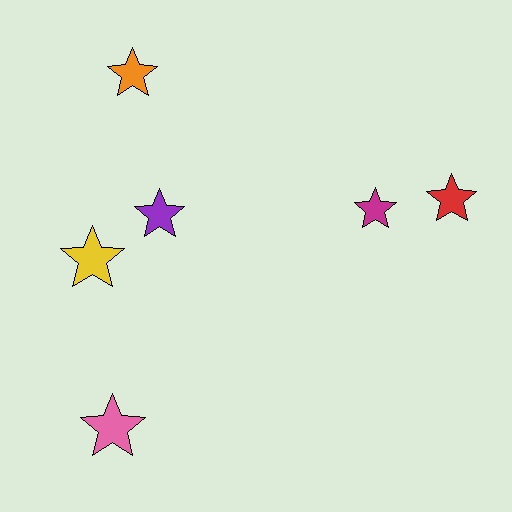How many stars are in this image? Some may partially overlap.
There are 6 stars.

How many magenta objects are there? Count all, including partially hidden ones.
There is 1 magenta object.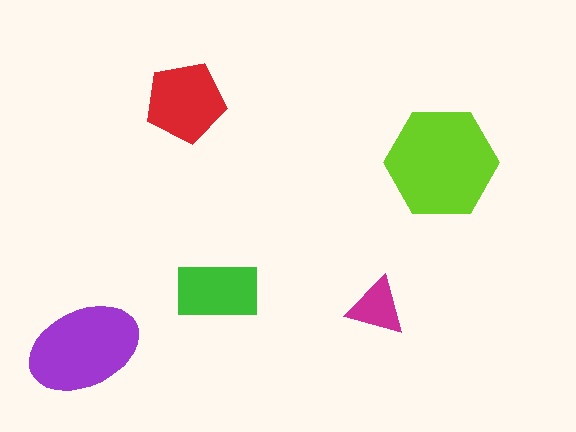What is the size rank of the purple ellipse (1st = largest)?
2nd.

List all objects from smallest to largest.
The magenta triangle, the green rectangle, the red pentagon, the purple ellipse, the lime hexagon.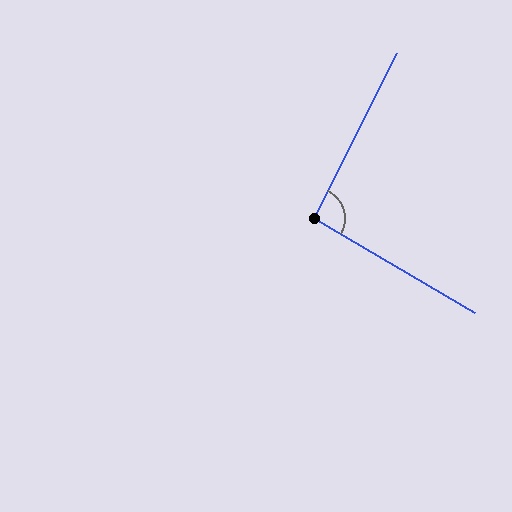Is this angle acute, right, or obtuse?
It is approximately a right angle.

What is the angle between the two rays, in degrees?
Approximately 94 degrees.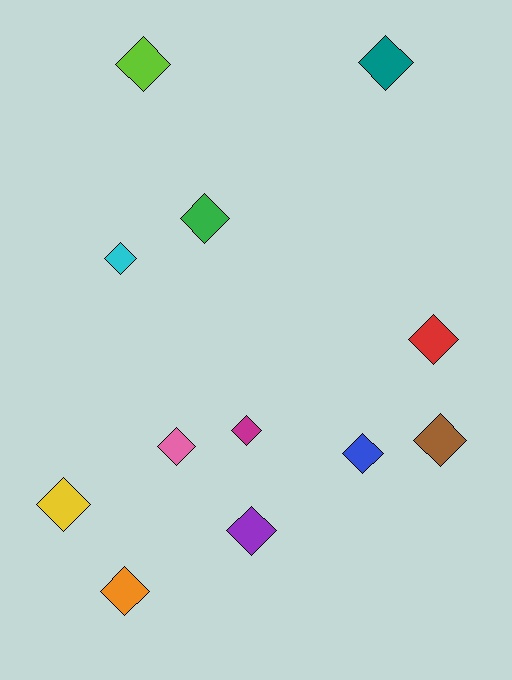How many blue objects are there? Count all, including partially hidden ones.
There is 1 blue object.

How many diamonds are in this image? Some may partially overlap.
There are 12 diamonds.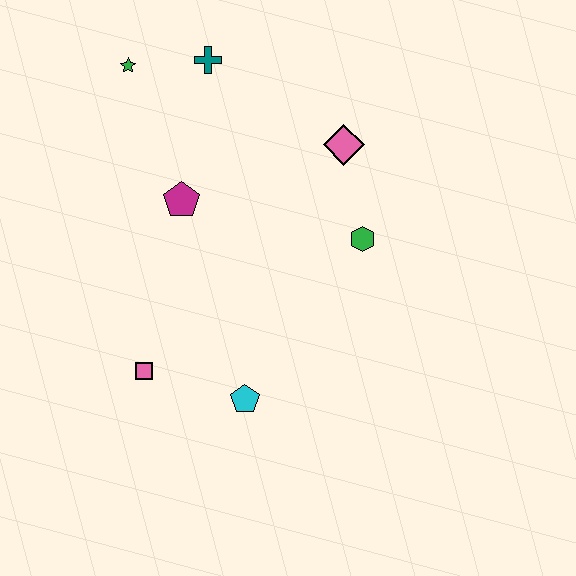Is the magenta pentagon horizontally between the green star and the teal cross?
Yes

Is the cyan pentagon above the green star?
No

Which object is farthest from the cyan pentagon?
The green star is farthest from the cyan pentagon.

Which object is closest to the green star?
The teal cross is closest to the green star.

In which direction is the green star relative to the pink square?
The green star is above the pink square.